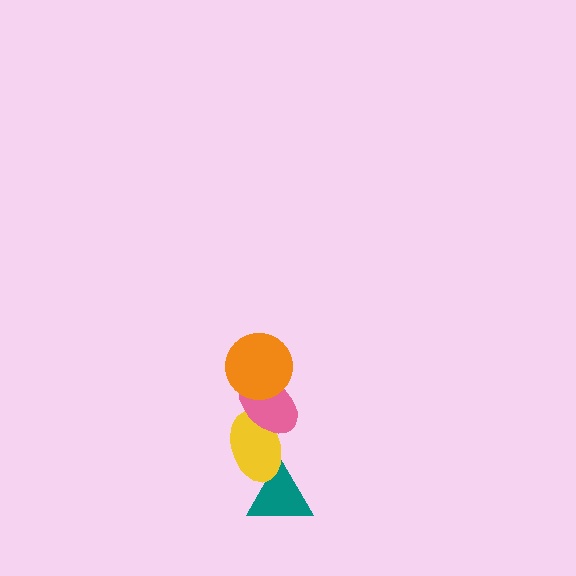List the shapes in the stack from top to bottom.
From top to bottom: the orange circle, the pink ellipse, the yellow ellipse, the teal triangle.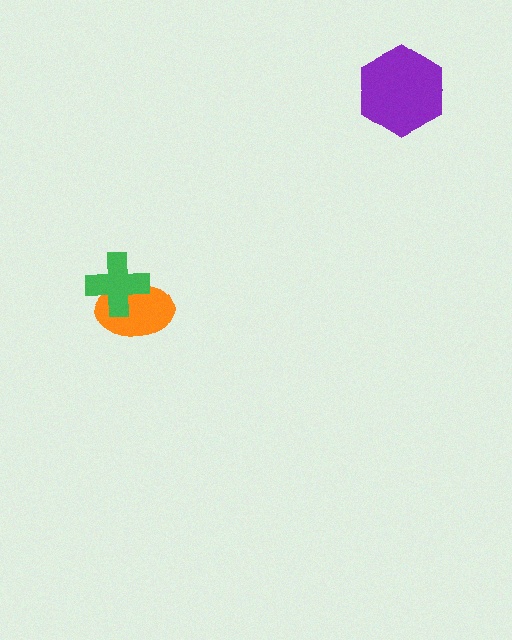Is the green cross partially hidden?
No, no other shape covers it.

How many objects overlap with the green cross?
1 object overlaps with the green cross.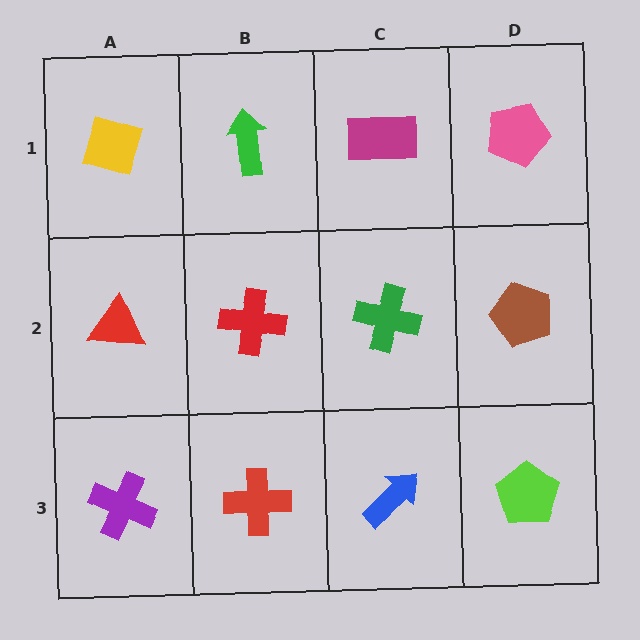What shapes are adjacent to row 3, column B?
A red cross (row 2, column B), a purple cross (row 3, column A), a blue arrow (row 3, column C).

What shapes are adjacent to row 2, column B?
A green arrow (row 1, column B), a red cross (row 3, column B), a red triangle (row 2, column A), a green cross (row 2, column C).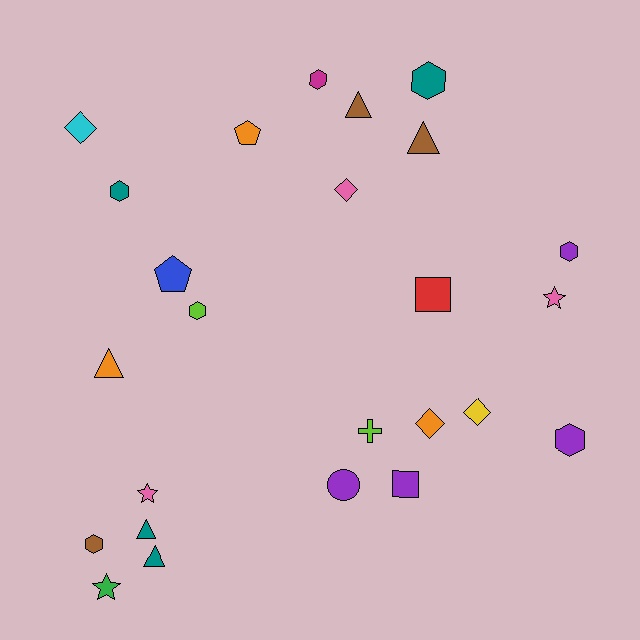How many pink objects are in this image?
There are 3 pink objects.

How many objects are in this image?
There are 25 objects.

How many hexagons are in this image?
There are 7 hexagons.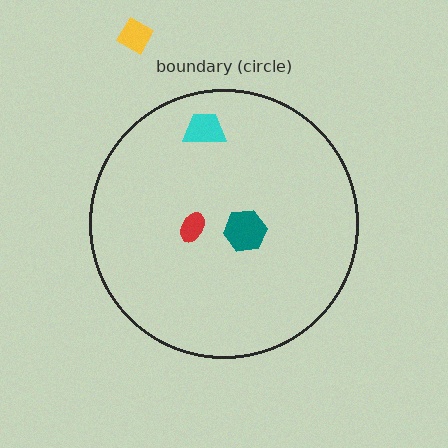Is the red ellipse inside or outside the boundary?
Inside.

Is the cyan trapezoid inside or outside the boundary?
Inside.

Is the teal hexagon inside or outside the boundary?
Inside.